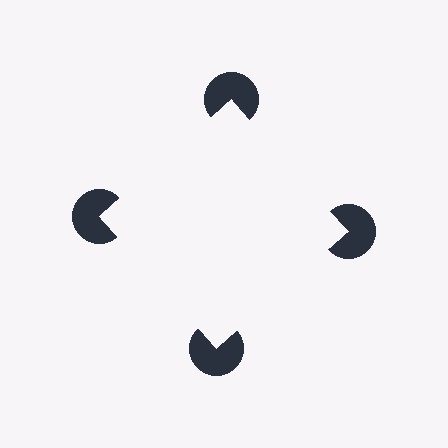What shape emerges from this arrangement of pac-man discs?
An illusory square — its edges are inferred from the aligned wedge cuts in the pac-man discs, not physically drawn.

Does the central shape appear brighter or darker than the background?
It typically appears slightly brighter than the background, even though no actual brightness change is drawn.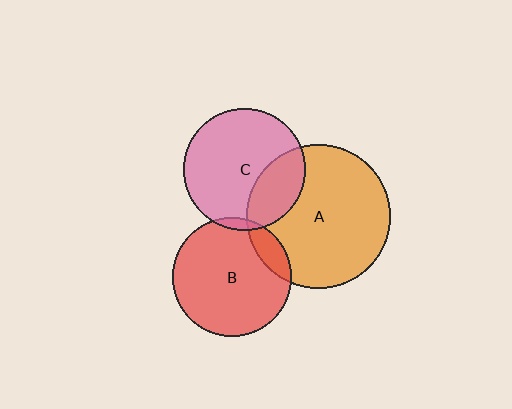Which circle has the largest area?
Circle A (orange).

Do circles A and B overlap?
Yes.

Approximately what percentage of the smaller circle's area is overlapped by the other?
Approximately 10%.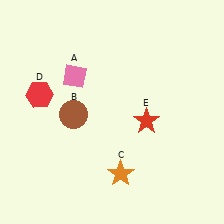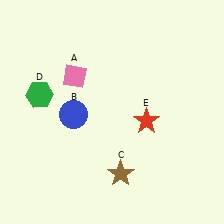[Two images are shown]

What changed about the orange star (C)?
In Image 1, C is orange. In Image 2, it changed to brown.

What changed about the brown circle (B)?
In Image 1, B is brown. In Image 2, it changed to blue.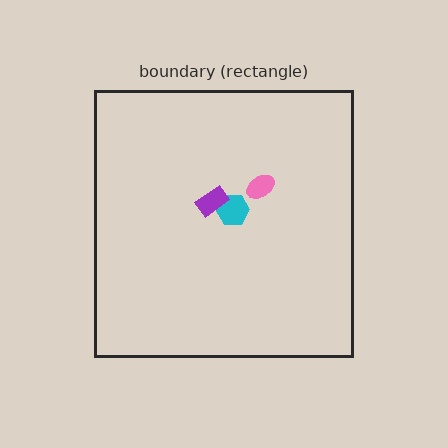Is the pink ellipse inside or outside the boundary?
Inside.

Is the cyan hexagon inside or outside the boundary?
Inside.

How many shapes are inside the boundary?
3 inside, 0 outside.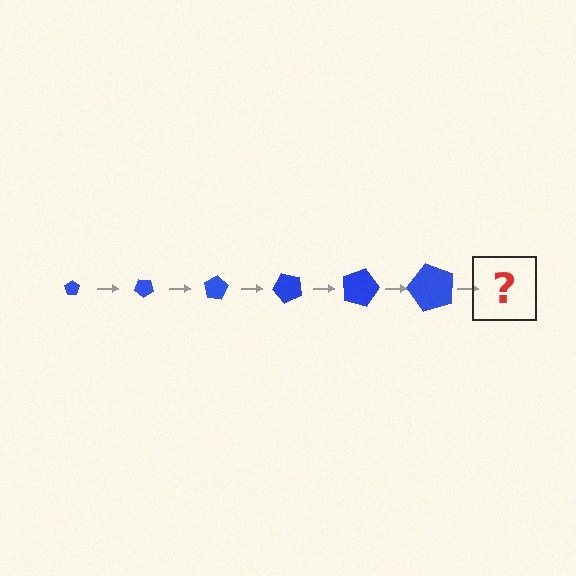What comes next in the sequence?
The next element should be a pentagon, larger than the previous one and rotated 240 degrees from the start.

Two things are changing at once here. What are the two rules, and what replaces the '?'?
The two rules are that the pentagon grows larger each step and it rotates 40 degrees each step. The '?' should be a pentagon, larger than the previous one and rotated 240 degrees from the start.